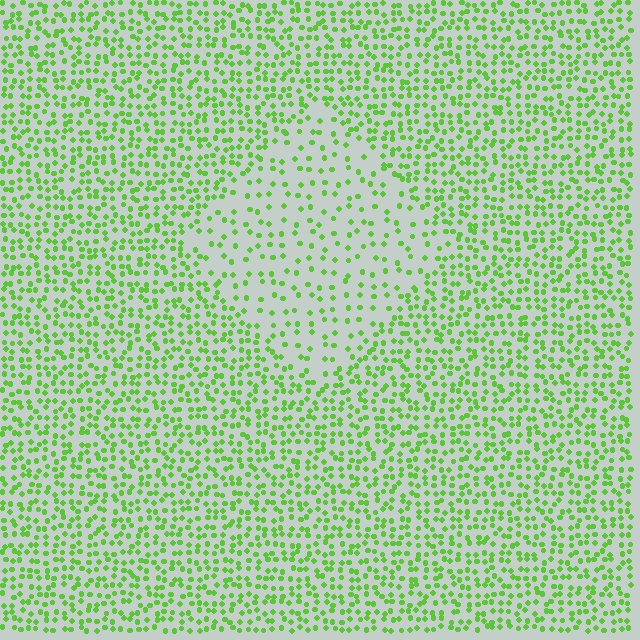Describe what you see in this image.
The image contains small lime elements arranged at two different densities. A diamond-shaped region is visible where the elements are less densely packed than the surrounding area.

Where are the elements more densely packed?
The elements are more densely packed outside the diamond boundary.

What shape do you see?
I see a diamond.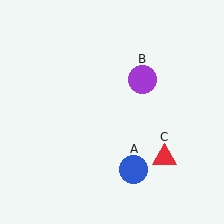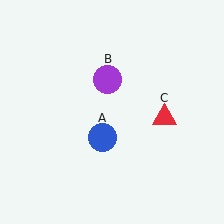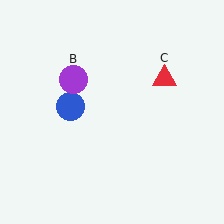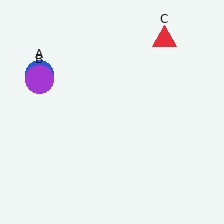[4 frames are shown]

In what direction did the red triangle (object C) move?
The red triangle (object C) moved up.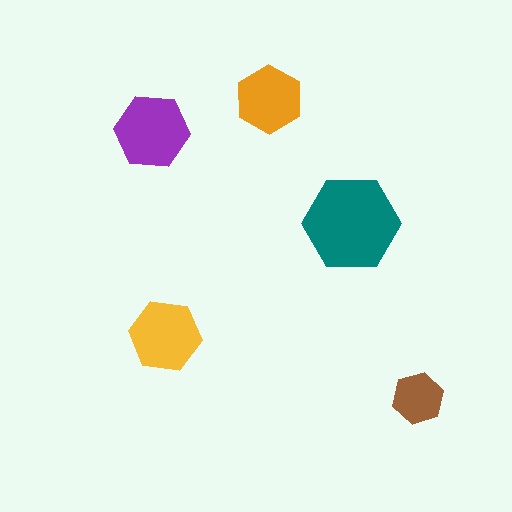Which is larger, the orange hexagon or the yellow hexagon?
The yellow one.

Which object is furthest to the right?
The brown hexagon is rightmost.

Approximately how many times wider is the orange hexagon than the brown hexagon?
About 1.5 times wider.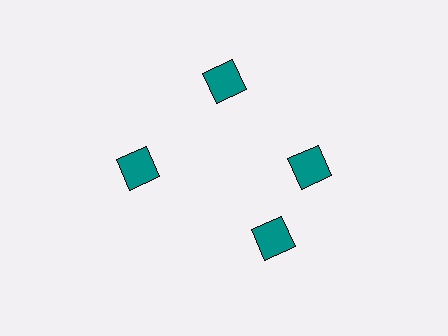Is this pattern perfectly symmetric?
No. The 4 teal squares are arranged in a ring, but one element near the 6 o'clock position is rotated out of alignment along the ring, breaking the 4-fold rotational symmetry.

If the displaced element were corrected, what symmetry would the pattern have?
It would have 4-fold rotational symmetry — the pattern would map onto itself every 90 degrees.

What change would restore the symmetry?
The symmetry would be restored by rotating it back into even spacing with its neighbors so that all 4 squares sit at equal angles and equal distance from the center.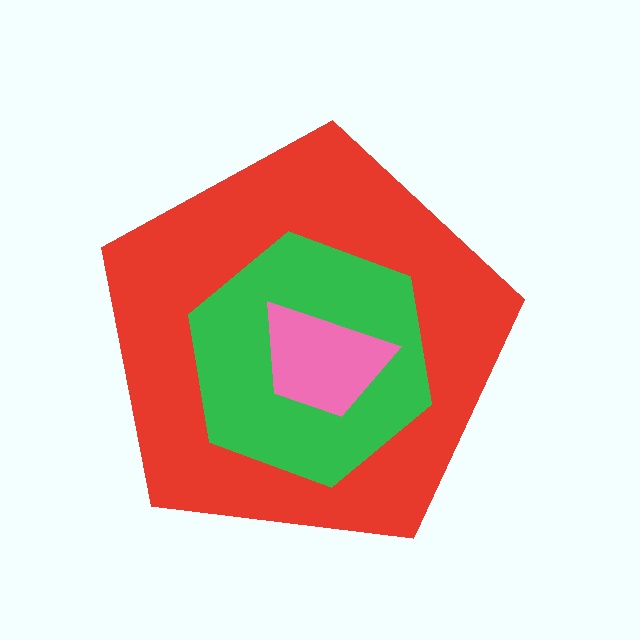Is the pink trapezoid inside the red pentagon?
Yes.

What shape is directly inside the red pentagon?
The green hexagon.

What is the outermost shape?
The red pentagon.